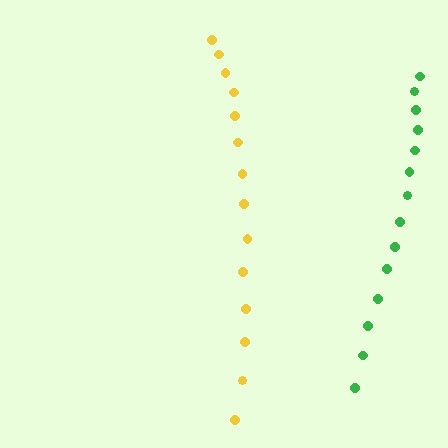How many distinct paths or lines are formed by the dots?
There are 2 distinct paths.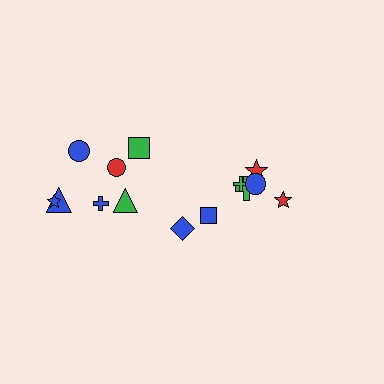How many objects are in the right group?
There are 6 objects.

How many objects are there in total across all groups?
There are 14 objects.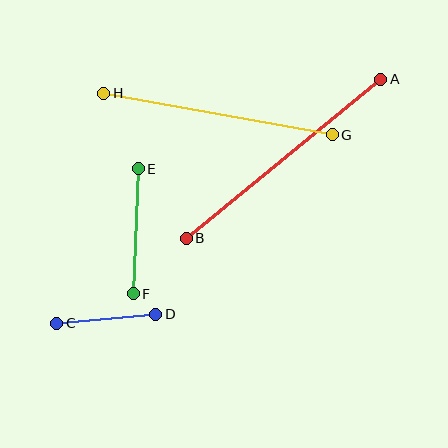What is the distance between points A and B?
The distance is approximately 251 pixels.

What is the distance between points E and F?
The distance is approximately 125 pixels.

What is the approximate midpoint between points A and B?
The midpoint is at approximately (283, 159) pixels.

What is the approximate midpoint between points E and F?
The midpoint is at approximately (136, 231) pixels.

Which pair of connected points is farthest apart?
Points A and B are farthest apart.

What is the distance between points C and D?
The distance is approximately 99 pixels.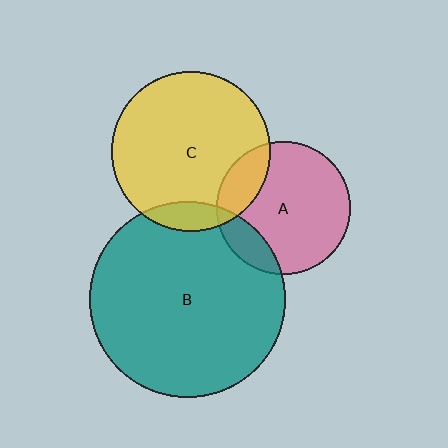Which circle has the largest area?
Circle B (teal).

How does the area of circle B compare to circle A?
Approximately 2.1 times.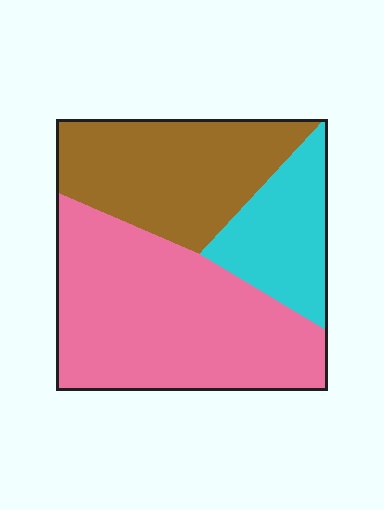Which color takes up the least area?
Cyan, at roughly 20%.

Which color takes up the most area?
Pink, at roughly 50%.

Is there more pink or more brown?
Pink.